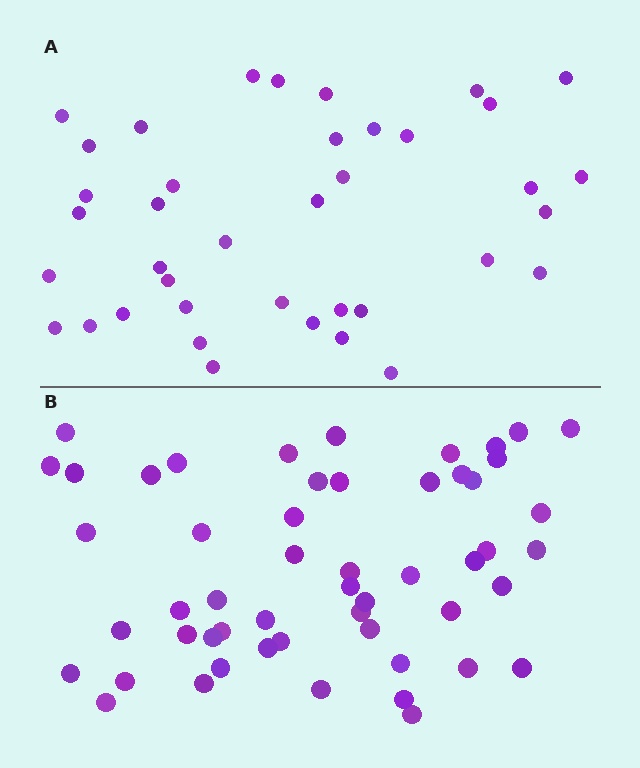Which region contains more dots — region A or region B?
Region B (the bottom region) has more dots.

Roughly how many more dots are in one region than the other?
Region B has approximately 15 more dots than region A.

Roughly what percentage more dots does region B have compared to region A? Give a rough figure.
About 35% more.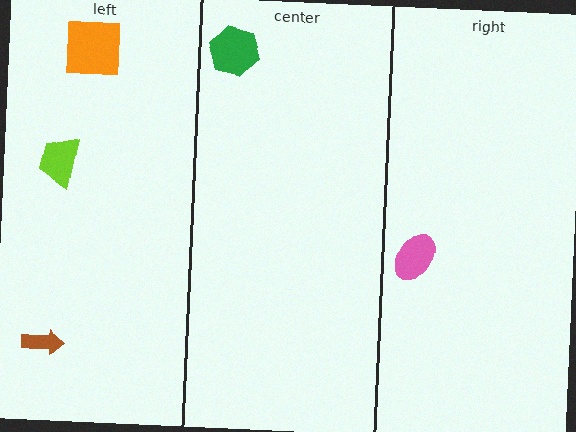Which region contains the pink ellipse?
The right region.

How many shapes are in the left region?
3.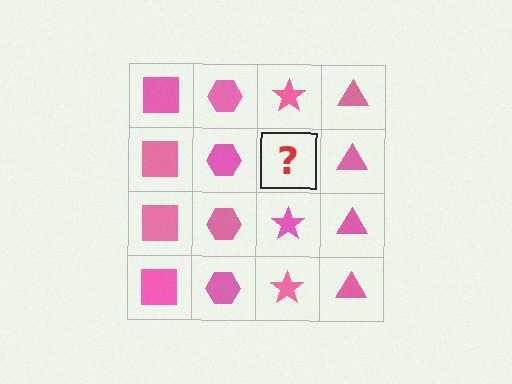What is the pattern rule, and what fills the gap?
The rule is that each column has a consistent shape. The gap should be filled with a pink star.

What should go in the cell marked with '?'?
The missing cell should contain a pink star.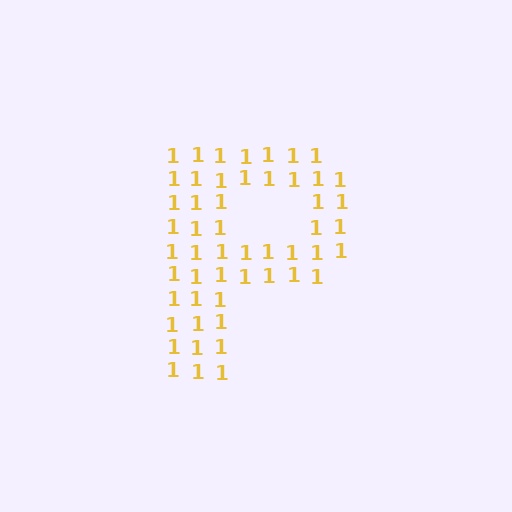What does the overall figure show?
The overall figure shows the letter P.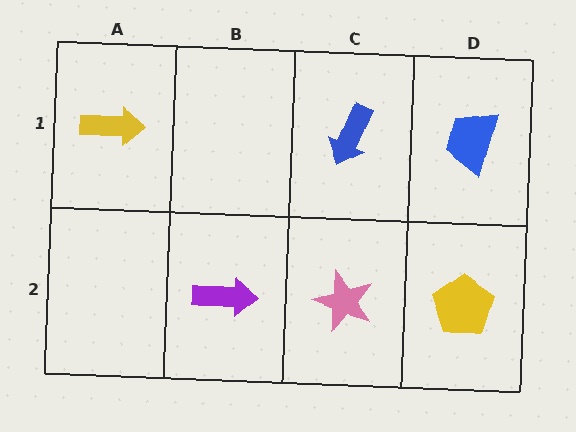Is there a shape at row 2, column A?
No, that cell is empty.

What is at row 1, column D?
A blue trapezoid.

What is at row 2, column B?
A purple arrow.